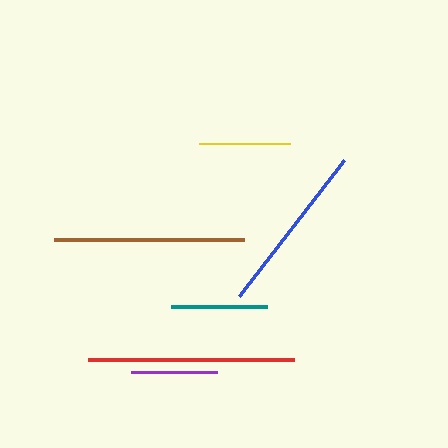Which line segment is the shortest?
The purple line is the shortest at approximately 87 pixels.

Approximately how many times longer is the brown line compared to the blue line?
The brown line is approximately 1.1 times the length of the blue line.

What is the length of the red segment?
The red segment is approximately 206 pixels long.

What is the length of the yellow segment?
The yellow segment is approximately 91 pixels long.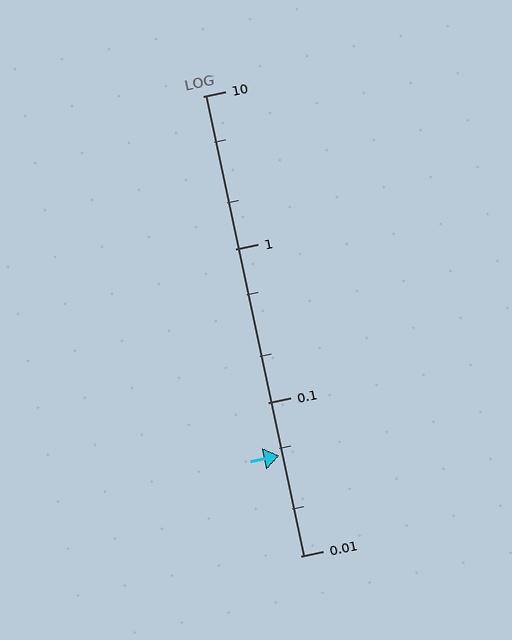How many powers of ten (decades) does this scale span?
The scale spans 3 decades, from 0.01 to 10.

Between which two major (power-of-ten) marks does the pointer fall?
The pointer is between 0.01 and 0.1.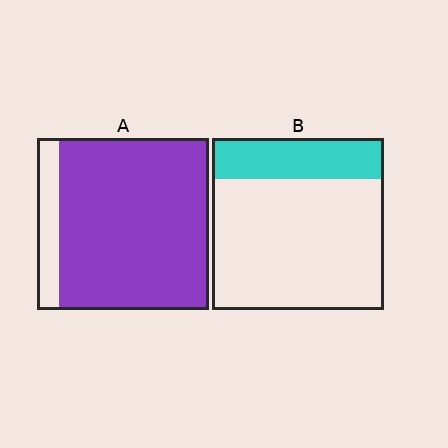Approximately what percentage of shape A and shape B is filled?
A is approximately 85% and B is approximately 25%.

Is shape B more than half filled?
No.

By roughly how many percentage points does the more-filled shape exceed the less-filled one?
By roughly 65 percentage points (A over B).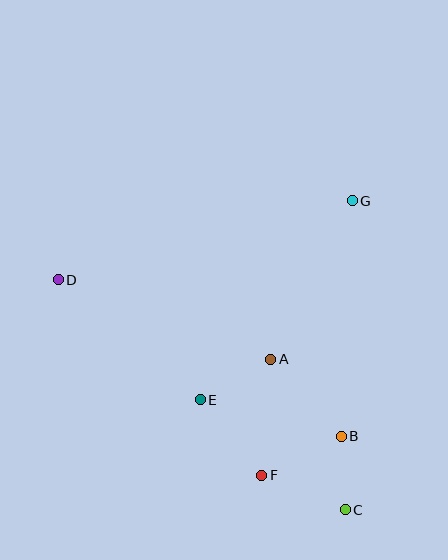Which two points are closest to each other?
Points B and C are closest to each other.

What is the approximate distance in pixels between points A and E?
The distance between A and E is approximately 81 pixels.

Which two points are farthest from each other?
Points C and D are farthest from each other.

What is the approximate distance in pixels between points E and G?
The distance between E and G is approximately 251 pixels.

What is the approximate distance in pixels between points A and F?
The distance between A and F is approximately 117 pixels.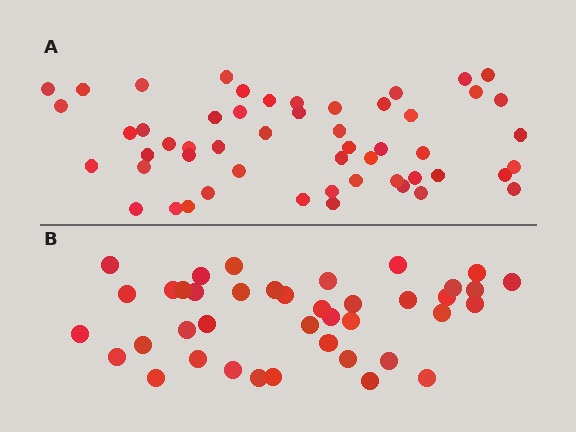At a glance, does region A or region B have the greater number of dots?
Region A (the top region) has more dots.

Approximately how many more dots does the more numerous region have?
Region A has approximately 15 more dots than region B.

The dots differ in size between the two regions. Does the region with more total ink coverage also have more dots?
No. Region B has more total ink coverage because its dots are larger, but region A actually contains more individual dots. Total area can be misleading — the number of items is what matters here.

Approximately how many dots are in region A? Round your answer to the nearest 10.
About 50 dots. (The exact count is 53, which rounds to 50.)